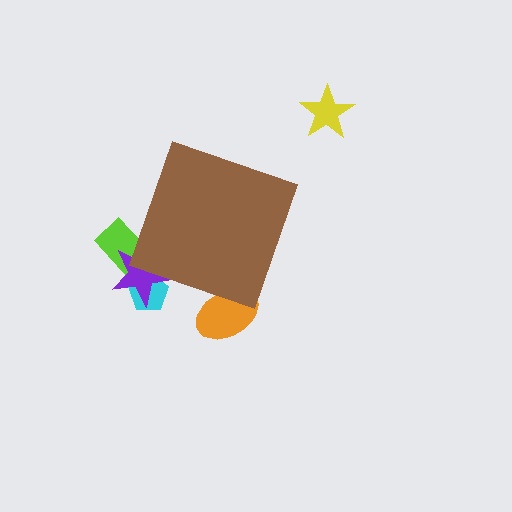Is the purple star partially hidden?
Yes, the purple star is partially hidden behind the brown diamond.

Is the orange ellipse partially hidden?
Yes, the orange ellipse is partially hidden behind the brown diamond.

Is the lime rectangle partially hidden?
Yes, the lime rectangle is partially hidden behind the brown diamond.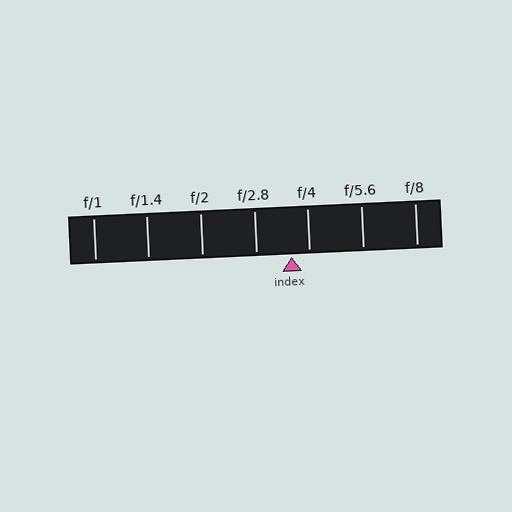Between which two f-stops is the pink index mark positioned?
The index mark is between f/2.8 and f/4.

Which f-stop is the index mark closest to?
The index mark is closest to f/4.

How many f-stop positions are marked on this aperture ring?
There are 7 f-stop positions marked.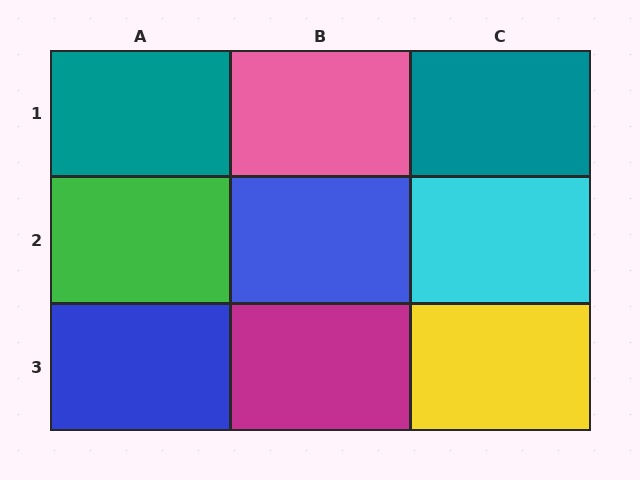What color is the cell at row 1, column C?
Teal.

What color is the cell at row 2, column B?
Blue.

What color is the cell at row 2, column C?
Cyan.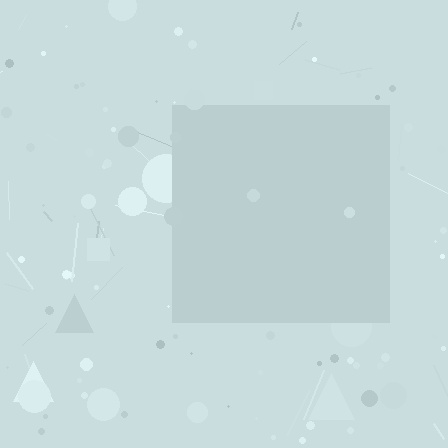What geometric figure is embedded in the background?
A square is embedded in the background.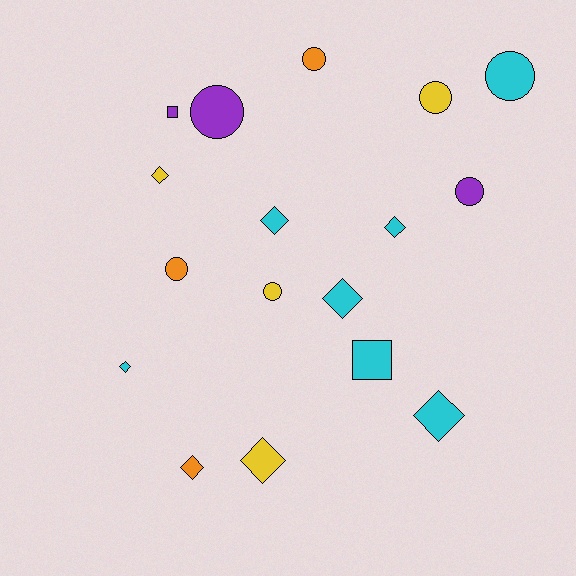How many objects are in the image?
There are 17 objects.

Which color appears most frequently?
Cyan, with 7 objects.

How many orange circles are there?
There are 2 orange circles.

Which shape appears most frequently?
Diamond, with 8 objects.